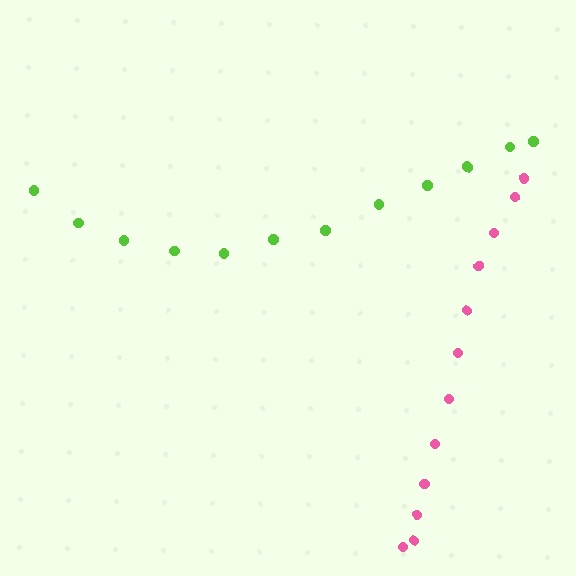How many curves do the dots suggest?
There are 2 distinct paths.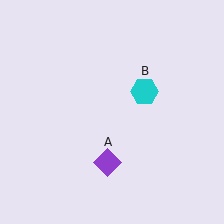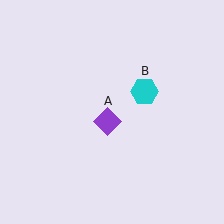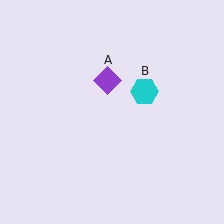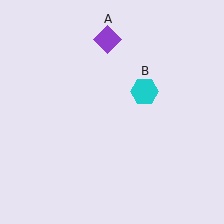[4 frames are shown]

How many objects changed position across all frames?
1 object changed position: purple diamond (object A).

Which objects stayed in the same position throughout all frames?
Cyan hexagon (object B) remained stationary.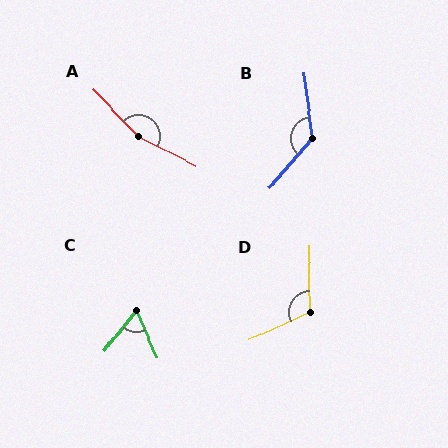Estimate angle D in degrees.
Approximately 114 degrees.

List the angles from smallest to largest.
C (62°), D (114°), B (131°), A (162°).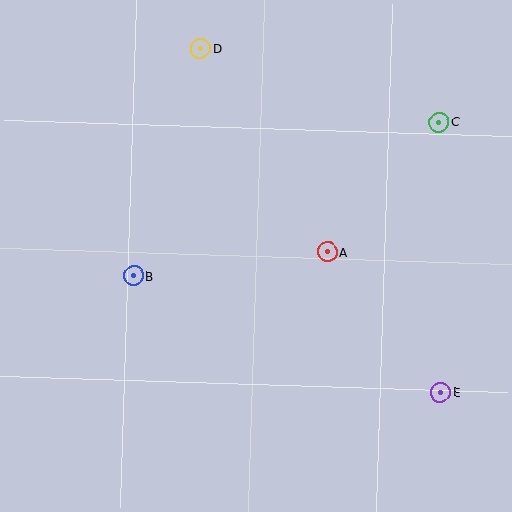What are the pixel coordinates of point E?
Point E is at (440, 392).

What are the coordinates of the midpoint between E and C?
The midpoint between E and C is at (440, 257).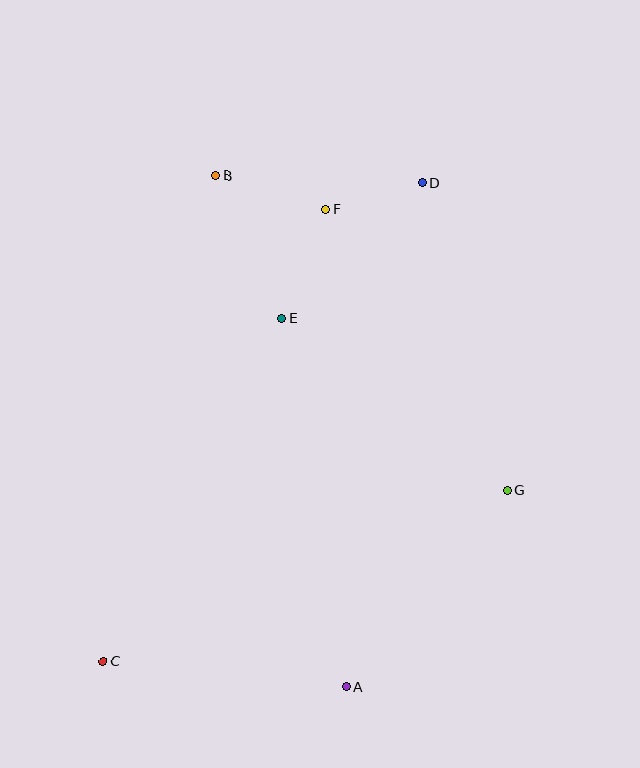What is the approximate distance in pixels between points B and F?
The distance between B and F is approximately 115 pixels.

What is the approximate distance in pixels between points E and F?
The distance between E and F is approximately 117 pixels.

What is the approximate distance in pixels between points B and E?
The distance between B and E is approximately 157 pixels.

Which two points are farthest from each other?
Points C and D are farthest from each other.